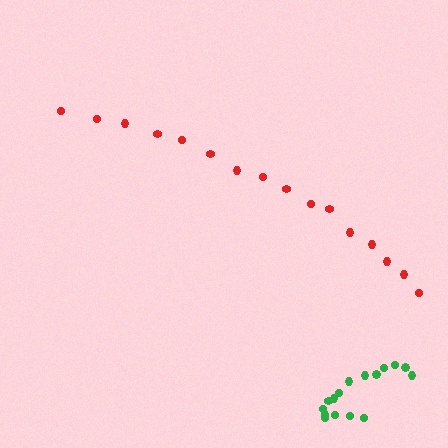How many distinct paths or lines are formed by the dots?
There are 2 distinct paths.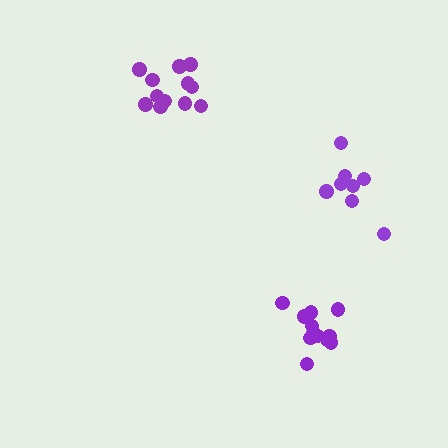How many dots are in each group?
Group 1: 12 dots, Group 2: 8 dots, Group 3: 12 dots (32 total).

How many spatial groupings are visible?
There are 3 spatial groupings.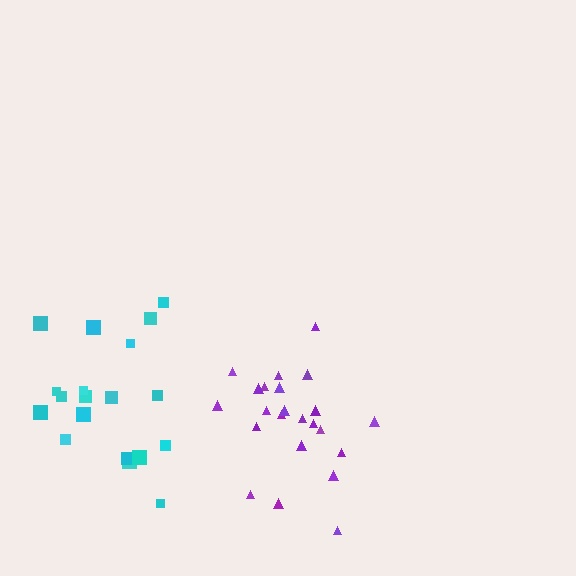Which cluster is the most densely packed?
Cyan.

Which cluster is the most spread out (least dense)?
Purple.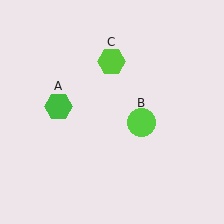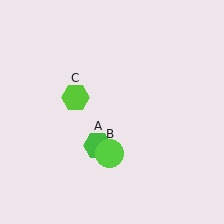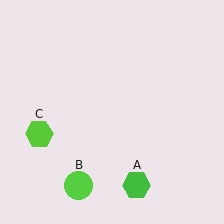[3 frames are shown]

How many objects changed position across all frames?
3 objects changed position: green hexagon (object A), lime circle (object B), lime hexagon (object C).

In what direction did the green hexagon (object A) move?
The green hexagon (object A) moved down and to the right.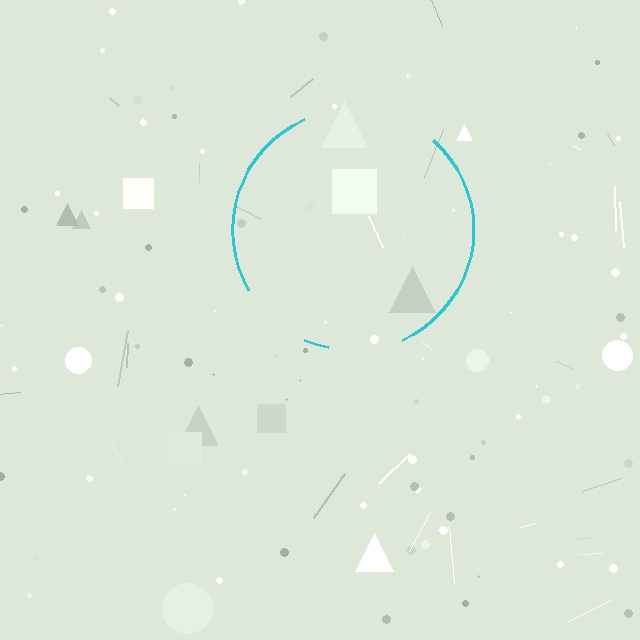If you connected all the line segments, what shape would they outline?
They would outline a circle.